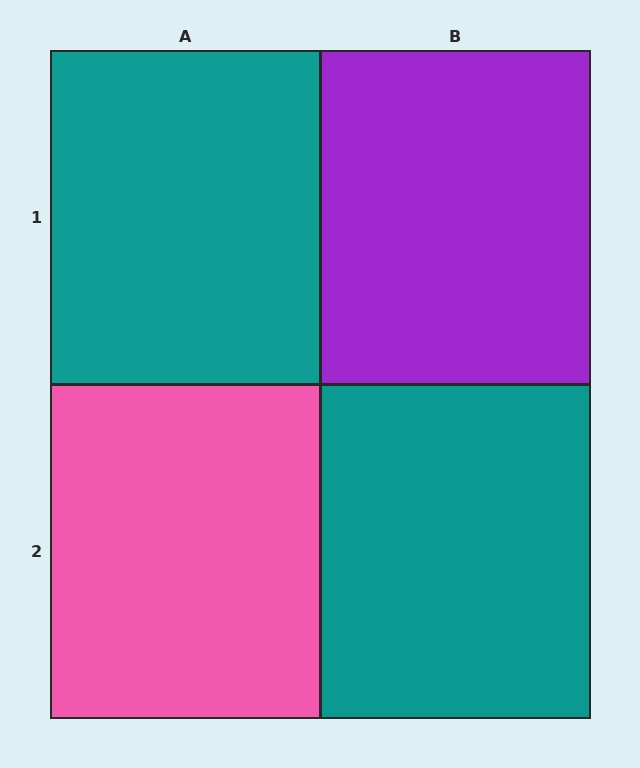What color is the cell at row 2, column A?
Pink.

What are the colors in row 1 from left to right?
Teal, purple.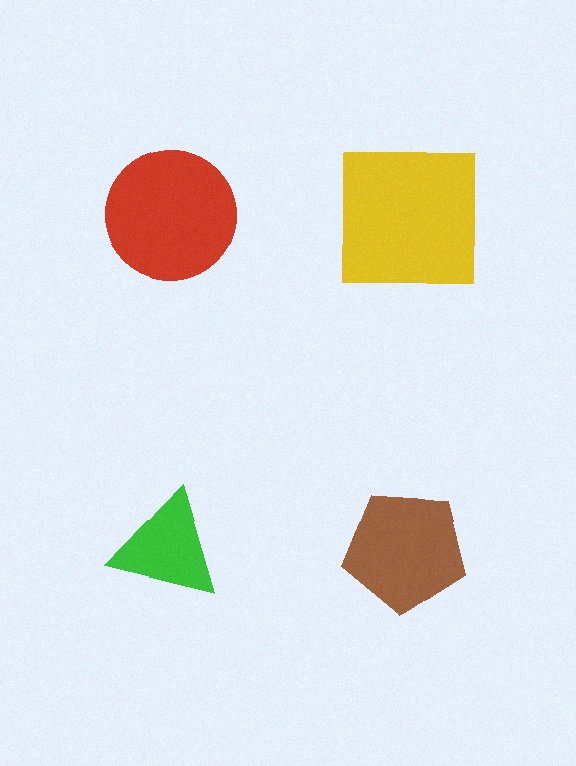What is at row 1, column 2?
A yellow square.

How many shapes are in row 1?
2 shapes.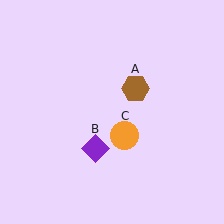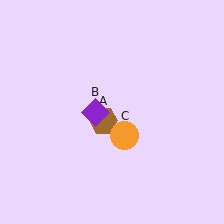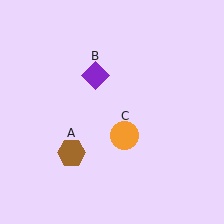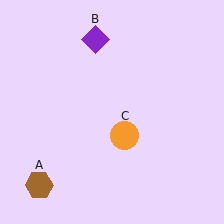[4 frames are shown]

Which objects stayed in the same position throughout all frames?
Orange circle (object C) remained stationary.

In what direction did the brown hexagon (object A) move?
The brown hexagon (object A) moved down and to the left.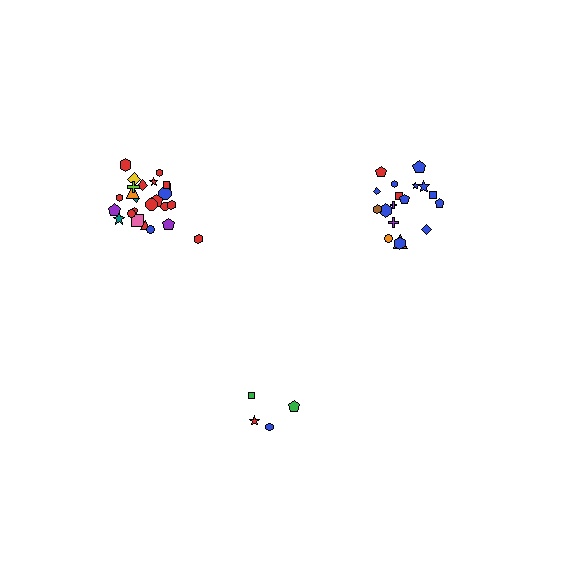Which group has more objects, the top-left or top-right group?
The top-left group.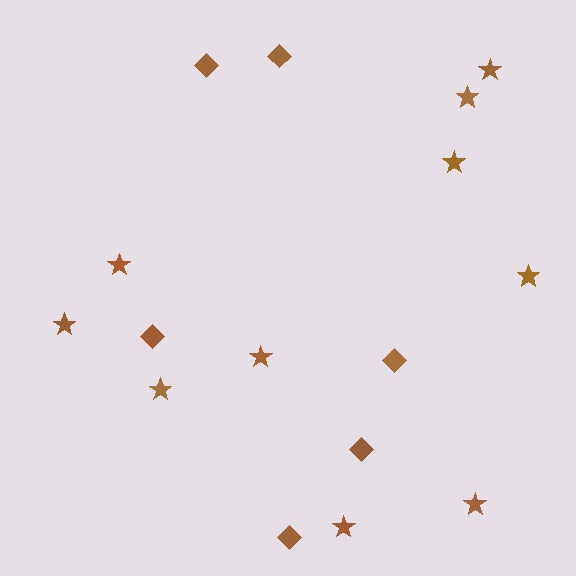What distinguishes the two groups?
There are 2 groups: one group of stars (10) and one group of diamonds (6).